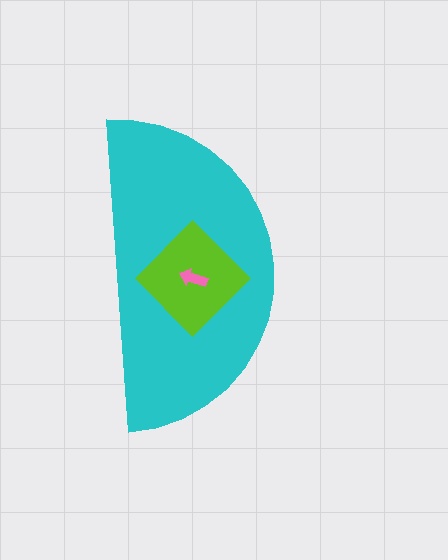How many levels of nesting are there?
3.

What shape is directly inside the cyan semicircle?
The lime diamond.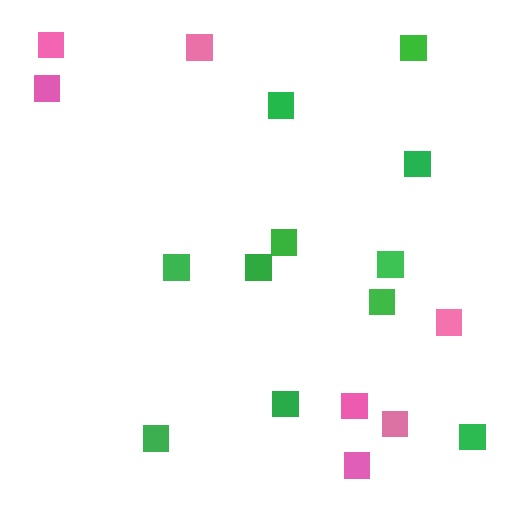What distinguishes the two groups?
There are 2 groups: one group of pink squares (7) and one group of green squares (11).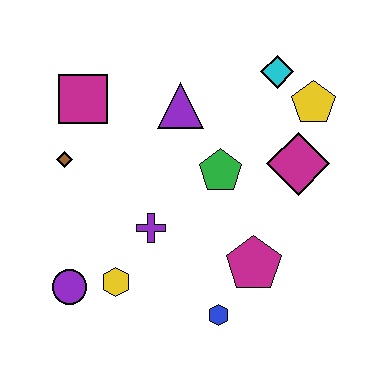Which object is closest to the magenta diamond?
The yellow pentagon is closest to the magenta diamond.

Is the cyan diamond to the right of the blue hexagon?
Yes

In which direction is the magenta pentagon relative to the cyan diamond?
The magenta pentagon is below the cyan diamond.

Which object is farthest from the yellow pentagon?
The purple circle is farthest from the yellow pentagon.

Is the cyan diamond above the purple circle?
Yes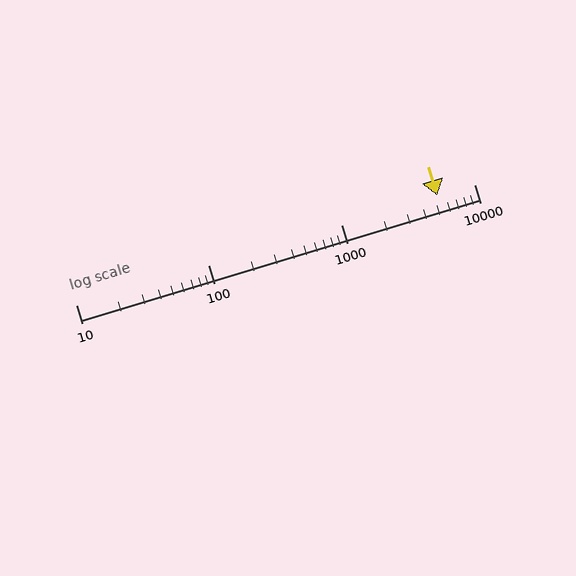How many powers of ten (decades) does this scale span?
The scale spans 3 decades, from 10 to 10000.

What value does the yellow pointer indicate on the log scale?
The pointer indicates approximately 5300.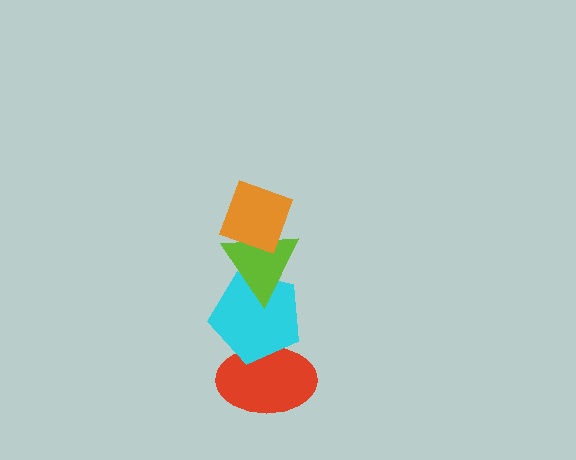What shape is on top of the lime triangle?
The orange diamond is on top of the lime triangle.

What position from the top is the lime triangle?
The lime triangle is 2nd from the top.